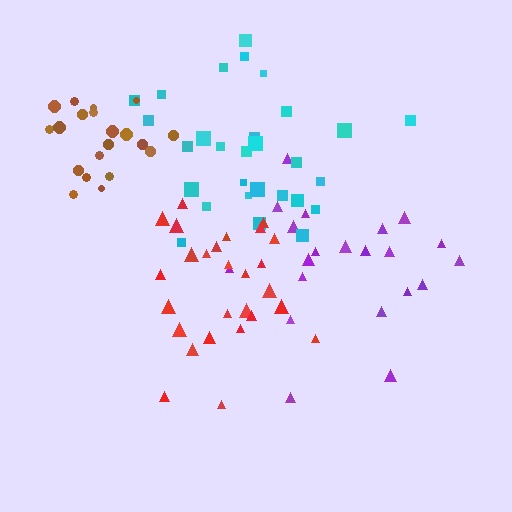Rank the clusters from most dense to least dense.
brown, red, cyan, purple.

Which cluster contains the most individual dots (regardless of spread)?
Cyan (29).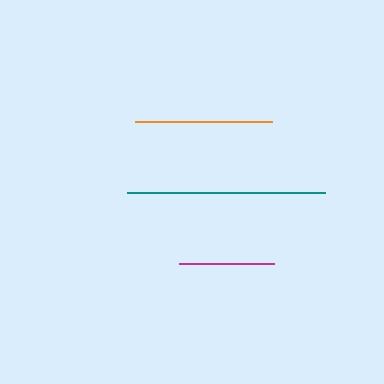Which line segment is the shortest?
The magenta line is the shortest at approximately 95 pixels.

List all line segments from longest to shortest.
From longest to shortest: teal, orange, magenta.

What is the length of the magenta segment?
The magenta segment is approximately 95 pixels long.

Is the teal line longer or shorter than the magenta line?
The teal line is longer than the magenta line.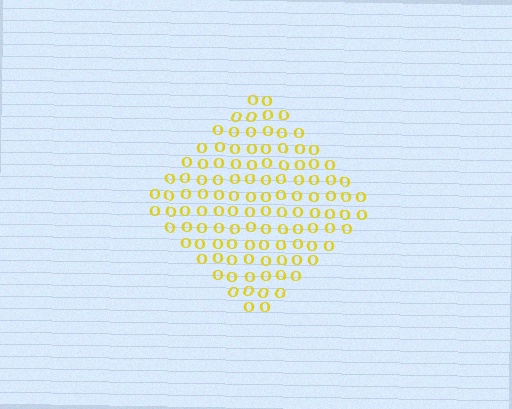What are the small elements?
The small elements are letter O's.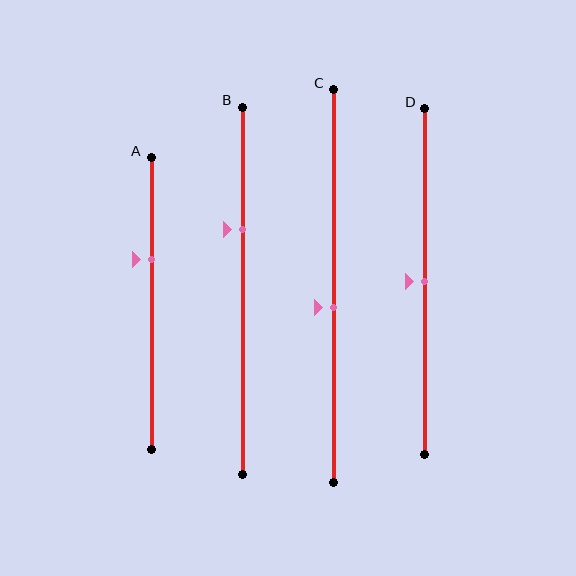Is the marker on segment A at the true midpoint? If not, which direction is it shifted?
No, the marker on segment A is shifted upward by about 15% of the segment length.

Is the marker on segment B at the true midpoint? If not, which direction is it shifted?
No, the marker on segment B is shifted upward by about 17% of the segment length.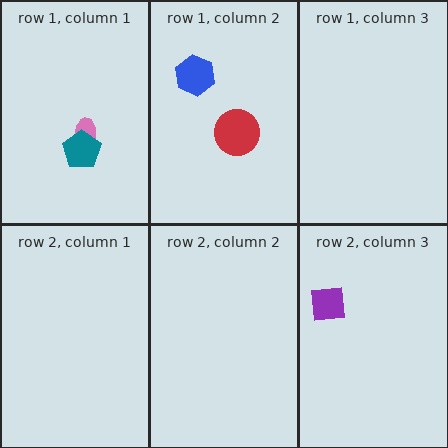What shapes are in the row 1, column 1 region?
The pink ellipse, the teal pentagon.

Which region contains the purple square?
The row 2, column 3 region.